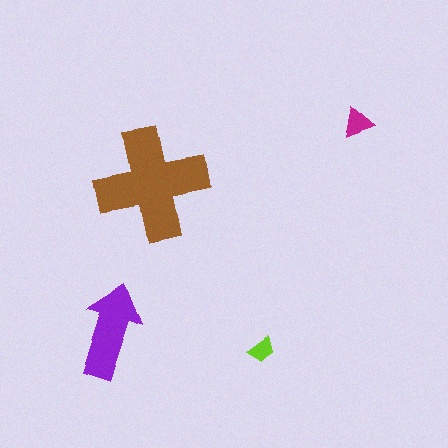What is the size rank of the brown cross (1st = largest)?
1st.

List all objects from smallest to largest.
The lime trapezoid, the magenta triangle, the purple arrow, the brown cross.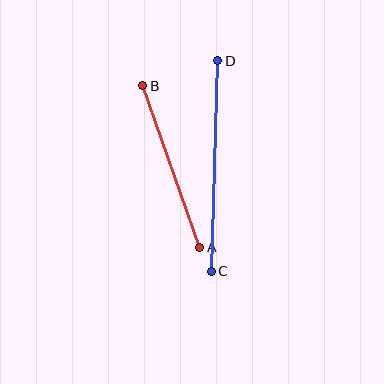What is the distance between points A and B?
The distance is approximately 171 pixels.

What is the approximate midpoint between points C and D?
The midpoint is at approximately (215, 166) pixels.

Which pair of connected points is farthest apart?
Points C and D are farthest apart.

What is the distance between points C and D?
The distance is approximately 211 pixels.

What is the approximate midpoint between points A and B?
The midpoint is at approximately (171, 166) pixels.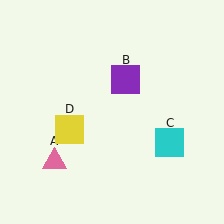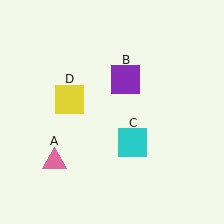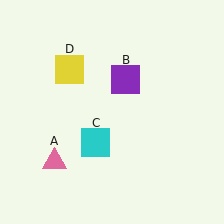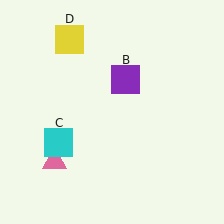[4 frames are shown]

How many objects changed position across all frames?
2 objects changed position: cyan square (object C), yellow square (object D).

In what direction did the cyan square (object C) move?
The cyan square (object C) moved left.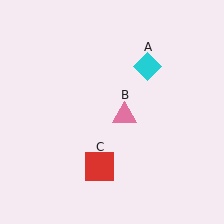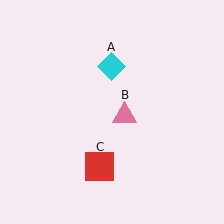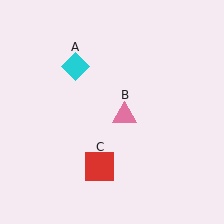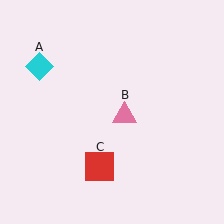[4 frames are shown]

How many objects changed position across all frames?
1 object changed position: cyan diamond (object A).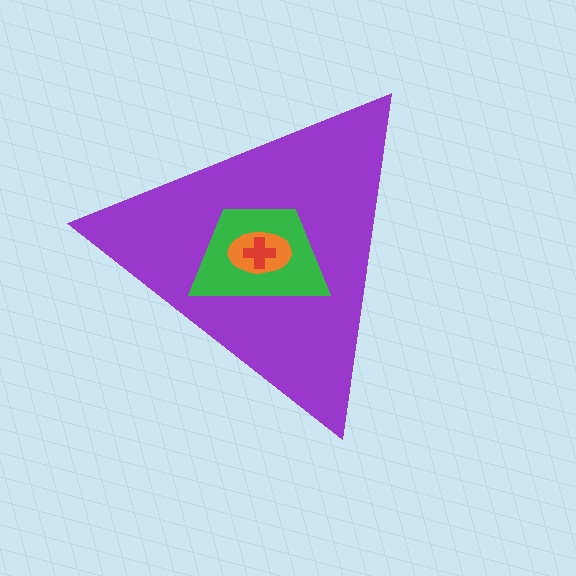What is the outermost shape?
The purple triangle.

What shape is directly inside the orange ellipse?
The red cross.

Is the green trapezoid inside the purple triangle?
Yes.